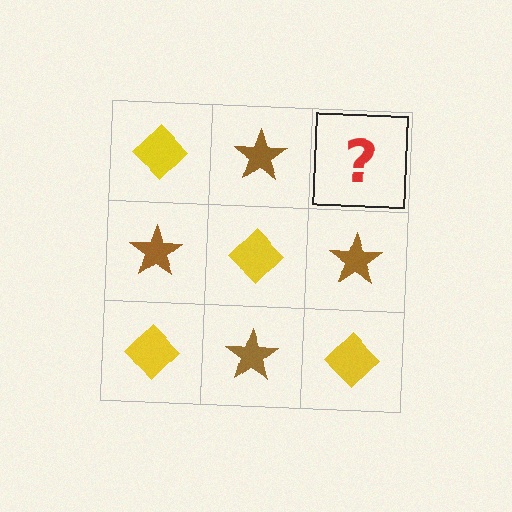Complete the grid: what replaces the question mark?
The question mark should be replaced with a yellow diamond.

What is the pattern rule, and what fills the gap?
The rule is that it alternates yellow diamond and brown star in a checkerboard pattern. The gap should be filled with a yellow diamond.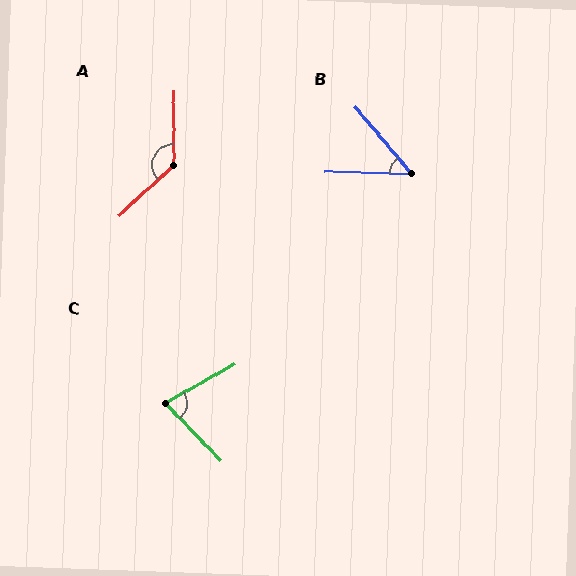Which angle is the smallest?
B, at approximately 49 degrees.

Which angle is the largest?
A, at approximately 133 degrees.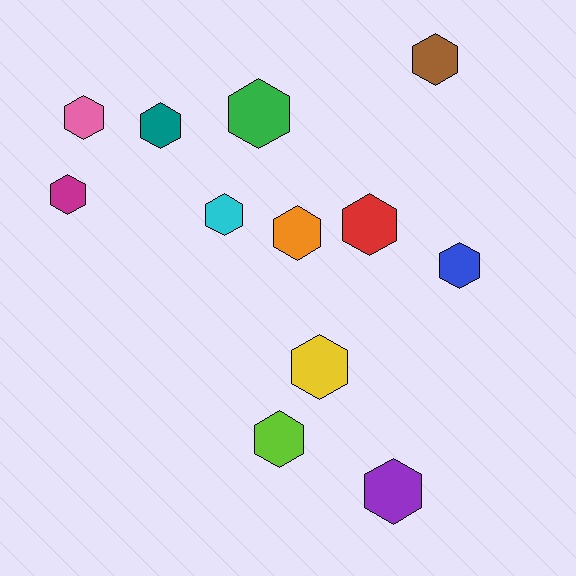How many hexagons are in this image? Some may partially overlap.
There are 12 hexagons.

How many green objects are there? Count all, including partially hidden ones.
There is 1 green object.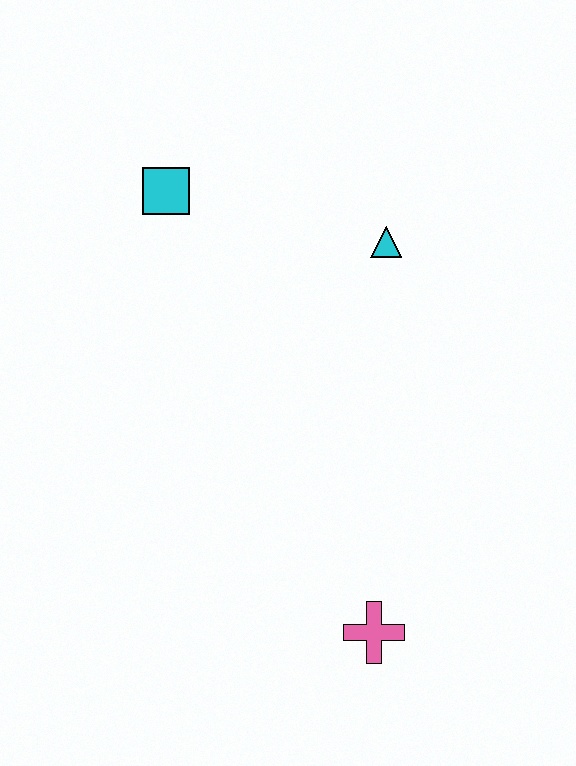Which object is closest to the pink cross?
The cyan triangle is closest to the pink cross.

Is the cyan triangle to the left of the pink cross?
No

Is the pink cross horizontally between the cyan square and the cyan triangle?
Yes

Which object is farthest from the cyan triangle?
The pink cross is farthest from the cyan triangle.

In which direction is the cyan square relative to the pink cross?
The cyan square is above the pink cross.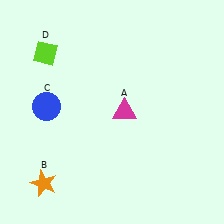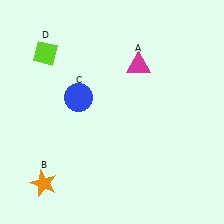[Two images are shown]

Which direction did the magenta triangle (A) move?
The magenta triangle (A) moved up.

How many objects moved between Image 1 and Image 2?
2 objects moved between the two images.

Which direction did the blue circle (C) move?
The blue circle (C) moved right.